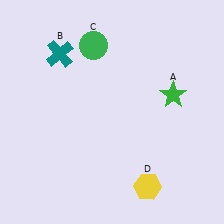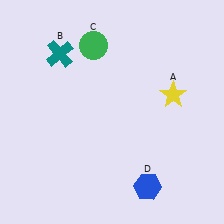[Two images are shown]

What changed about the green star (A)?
In Image 1, A is green. In Image 2, it changed to yellow.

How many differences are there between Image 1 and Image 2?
There are 2 differences between the two images.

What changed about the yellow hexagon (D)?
In Image 1, D is yellow. In Image 2, it changed to blue.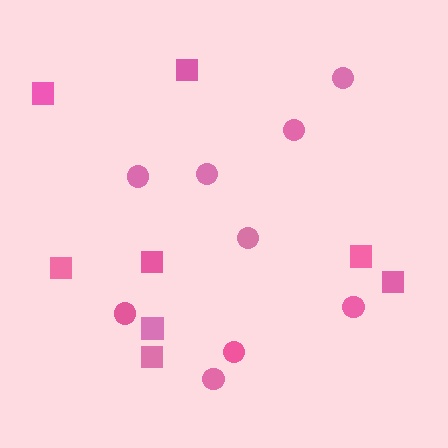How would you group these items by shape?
There are 2 groups: one group of circles (9) and one group of squares (8).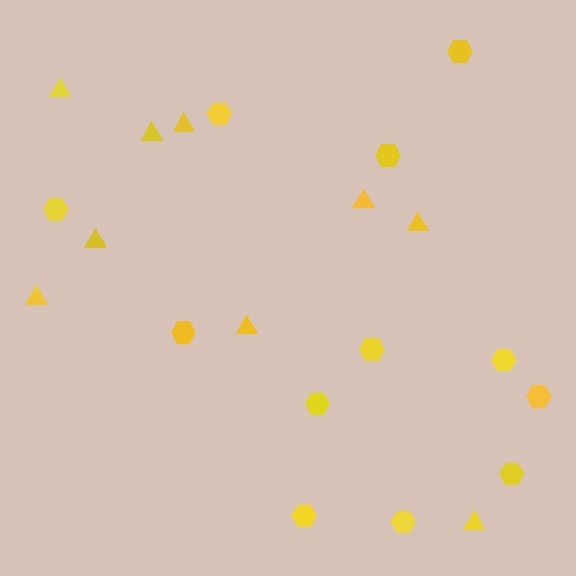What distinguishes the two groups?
There are 2 groups: one group of triangles (9) and one group of hexagons (12).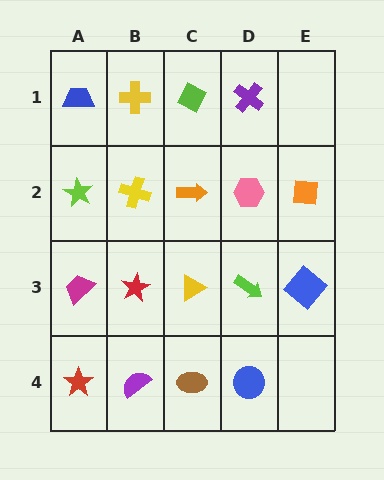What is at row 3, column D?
A lime arrow.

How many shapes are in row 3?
5 shapes.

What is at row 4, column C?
A brown ellipse.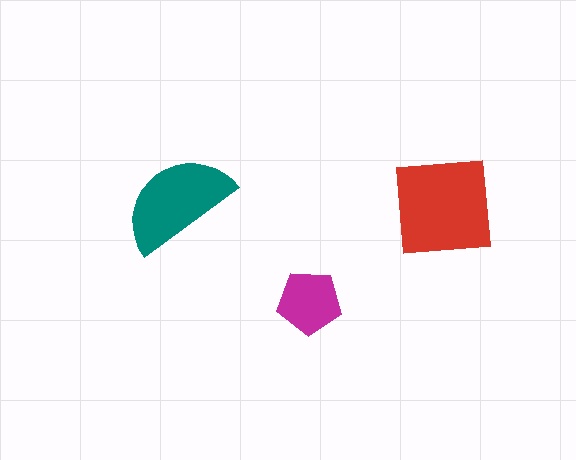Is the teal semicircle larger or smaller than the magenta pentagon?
Larger.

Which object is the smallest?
The magenta pentagon.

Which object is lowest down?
The magenta pentagon is bottommost.